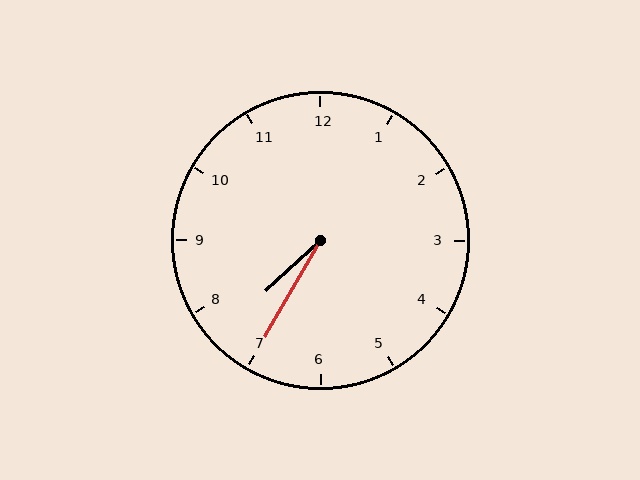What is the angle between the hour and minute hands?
Approximately 18 degrees.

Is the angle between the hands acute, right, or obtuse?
It is acute.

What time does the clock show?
7:35.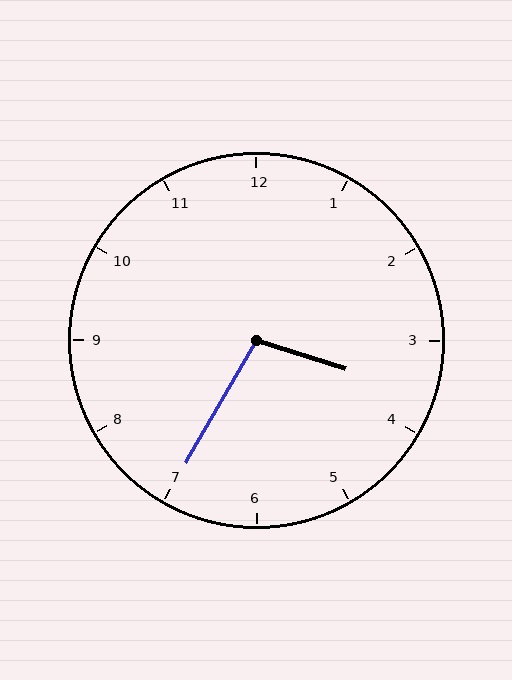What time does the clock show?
3:35.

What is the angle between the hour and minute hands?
Approximately 102 degrees.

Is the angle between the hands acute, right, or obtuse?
It is obtuse.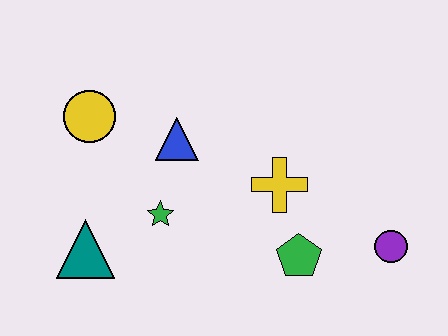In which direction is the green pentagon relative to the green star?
The green pentagon is to the right of the green star.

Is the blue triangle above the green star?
Yes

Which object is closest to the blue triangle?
The green star is closest to the blue triangle.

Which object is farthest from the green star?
The purple circle is farthest from the green star.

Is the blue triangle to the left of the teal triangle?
No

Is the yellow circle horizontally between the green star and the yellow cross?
No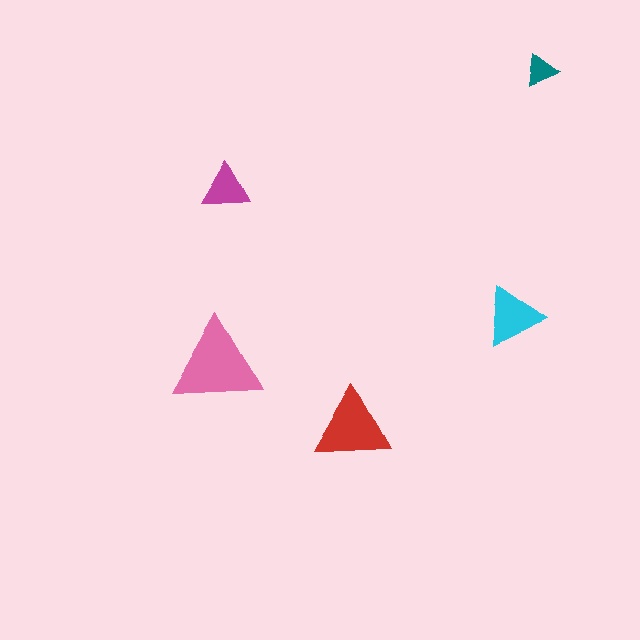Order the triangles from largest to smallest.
the pink one, the red one, the cyan one, the magenta one, the teal one.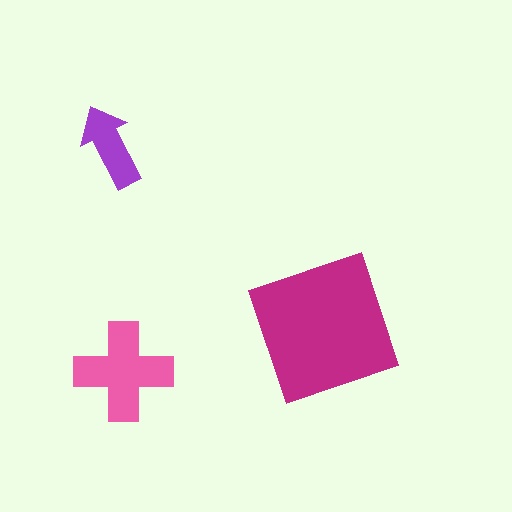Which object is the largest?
The magenta square.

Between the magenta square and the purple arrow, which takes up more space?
The magenta square.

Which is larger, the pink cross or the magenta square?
The magenta square.